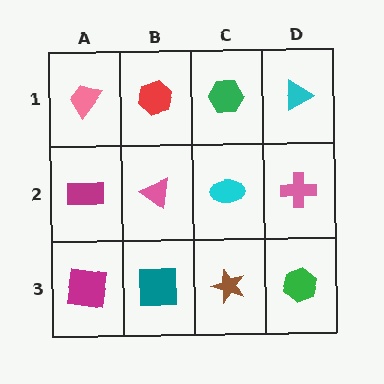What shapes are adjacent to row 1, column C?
A cyan ellipse (row 2, column C), a red hexagon (row 1, column B), a cyan triangle (row 1, column D).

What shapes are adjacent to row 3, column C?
A cyan ellipse (row 2, column C), a teal square (row 3, column B), a green hexagon (row 3, column D).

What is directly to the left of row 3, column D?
A brown star.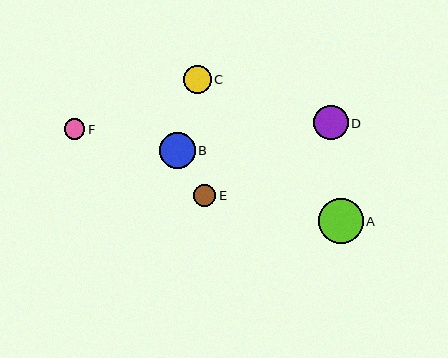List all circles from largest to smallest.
From largest to smallest: A, B, D, C, E, F.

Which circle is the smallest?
Circle F is the smallest with a size of approximately 20 pixels.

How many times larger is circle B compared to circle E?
Circle B is approximately 1.7 times the size of circle E.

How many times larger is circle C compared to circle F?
Circle C is approximately 1.4 times the size of circle F.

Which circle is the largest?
Circle A is the largest with a size of approximately 44 pixels.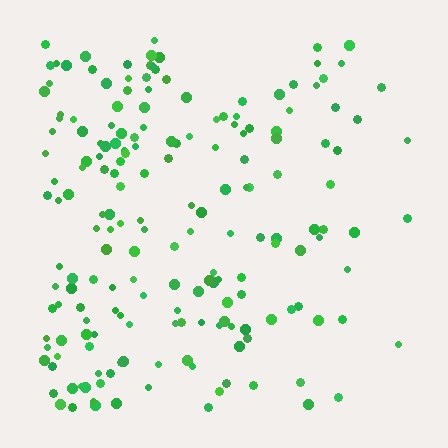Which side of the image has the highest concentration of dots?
The left.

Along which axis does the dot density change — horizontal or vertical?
Horizontal.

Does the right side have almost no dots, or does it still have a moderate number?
Still a moderate number, just noticeably fewer than the left.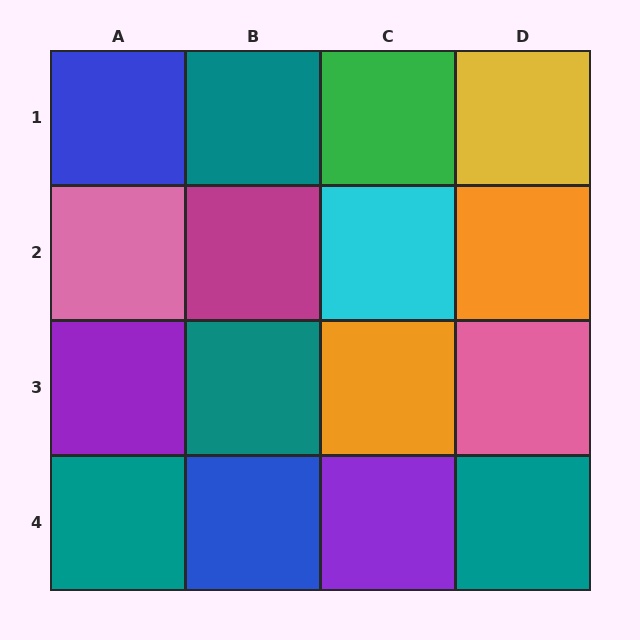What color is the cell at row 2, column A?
Pink.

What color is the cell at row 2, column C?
Cyan.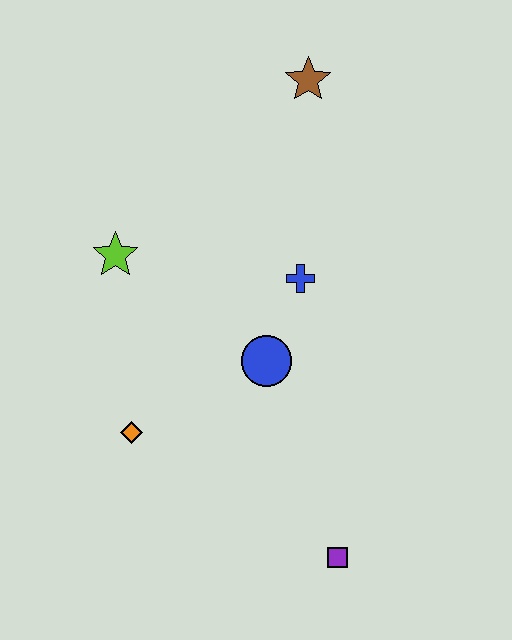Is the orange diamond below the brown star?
Yes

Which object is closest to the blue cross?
The blue circle is closest to the blue cross.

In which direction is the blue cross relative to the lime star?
The blue cross is to the right of the lime star.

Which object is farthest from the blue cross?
The purple square is farthest from the blue cross.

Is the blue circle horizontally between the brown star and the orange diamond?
Yes